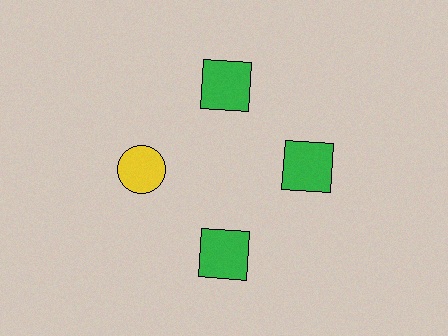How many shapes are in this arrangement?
There are 4 shapes arranged in a ring pattern.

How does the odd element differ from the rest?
It differs in both color (yellow instead of green) and shape (circle instead of square).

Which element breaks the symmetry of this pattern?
The yellow circle at roughly the 9 o'clock position breaks the symmetry. All other shapes are green squares.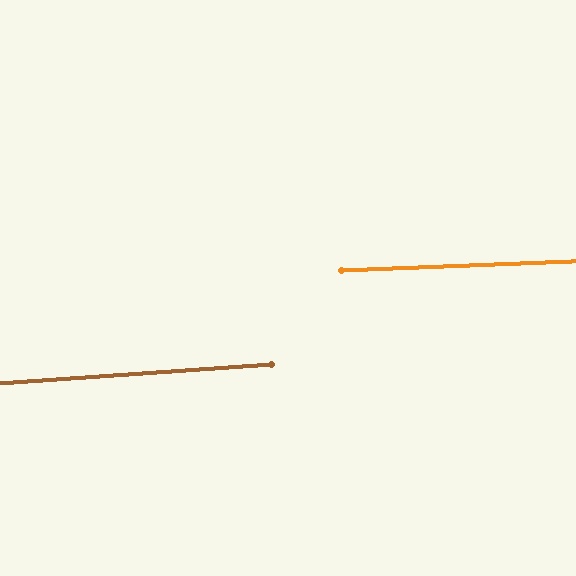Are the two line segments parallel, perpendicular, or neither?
Parallel — their directions differ by only 1.7°.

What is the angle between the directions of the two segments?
Approximately 2 degrees.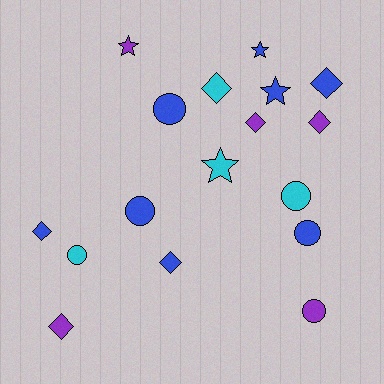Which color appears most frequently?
Blue, with 8 objects.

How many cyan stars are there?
There is 1 cyan star.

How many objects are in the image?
There are 17 objects.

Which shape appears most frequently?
Diamond, with 7 objects.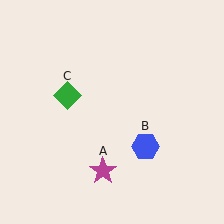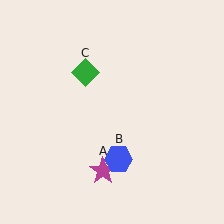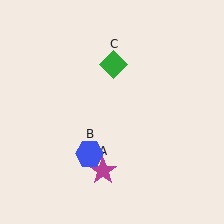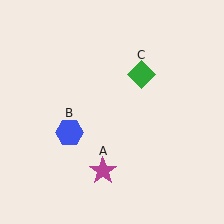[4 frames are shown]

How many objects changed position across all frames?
2 objects changed position: blue hexagon (object B), green diamond (object C).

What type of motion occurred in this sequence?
The blue hexagon (object B), green diamond (object C) rotated clockwise around the center of the scene.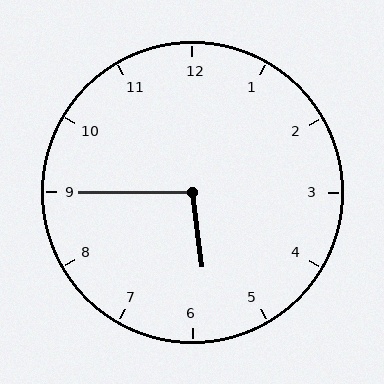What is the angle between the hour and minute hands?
Approximately 98 degrees.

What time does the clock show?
5:45.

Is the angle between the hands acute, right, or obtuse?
It is obtuse.